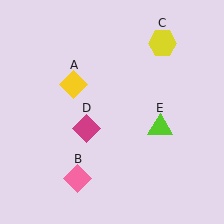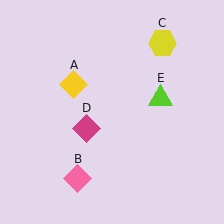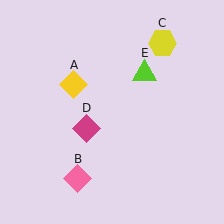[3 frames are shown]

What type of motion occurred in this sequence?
The lime triangle (object E) rotated counterclockwise around the center of the scene.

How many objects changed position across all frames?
1 object changed position: lime triangle (object E).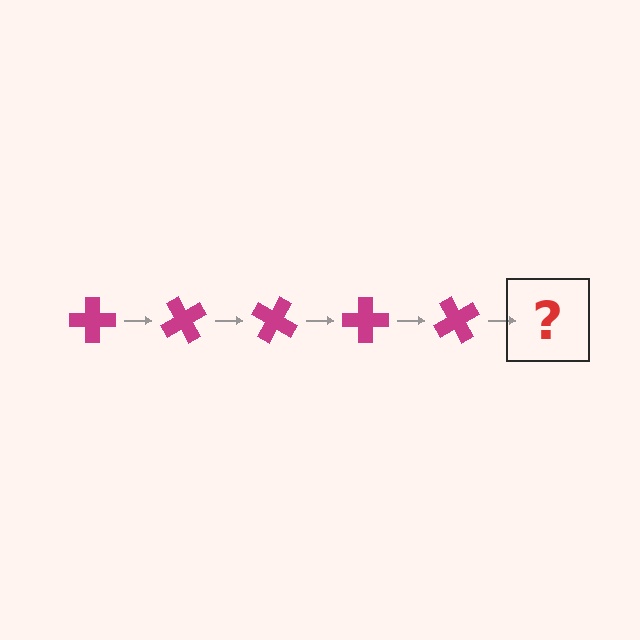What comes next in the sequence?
The next element should be a magenta cross rotated 300 degrees.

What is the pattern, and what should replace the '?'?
The pattern is that the cross rotates 60 degrees each step. The '?' should be a magenta cross rotated 300 degrees.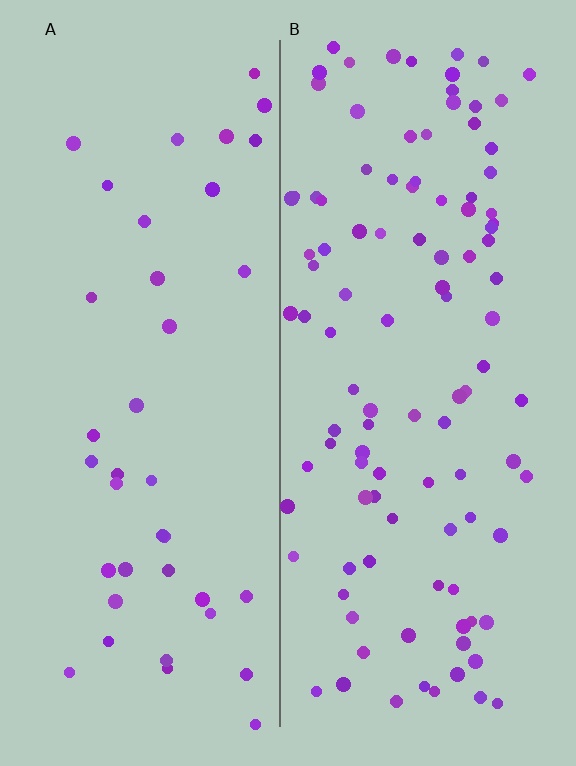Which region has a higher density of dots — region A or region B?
B (the right).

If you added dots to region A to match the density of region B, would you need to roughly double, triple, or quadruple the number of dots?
Approximately triple.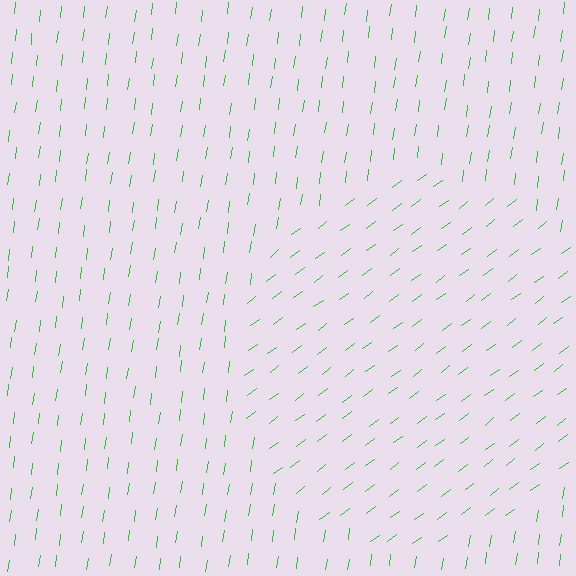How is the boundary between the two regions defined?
The boundary is defined purely by a change in line orientation (approximately 45 degrees difference). All lines are the same color and thickness.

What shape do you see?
I see a circle.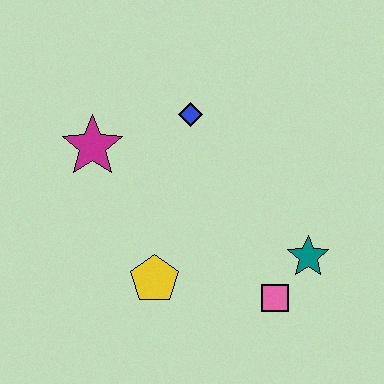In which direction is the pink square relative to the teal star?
The pink square is below the teal star.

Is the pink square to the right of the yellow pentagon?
Yes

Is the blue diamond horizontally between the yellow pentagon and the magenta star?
No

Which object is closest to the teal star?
The pink square is closest to the teal star.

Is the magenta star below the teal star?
No